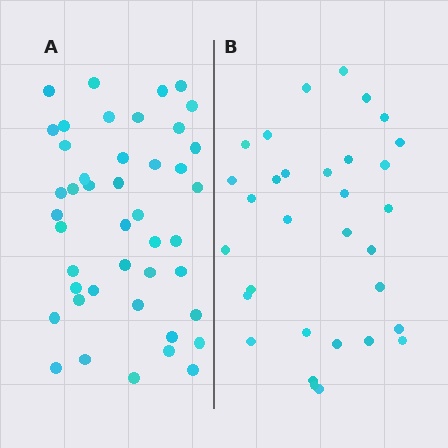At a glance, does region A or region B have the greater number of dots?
Region A (the left region) has more dots.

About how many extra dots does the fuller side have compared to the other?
Region A has roughly 12 or so more dots than region B.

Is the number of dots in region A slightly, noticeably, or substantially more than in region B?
Region A has noticeably more, but not dramatically so. The ratio is roughly 1.4 to 1.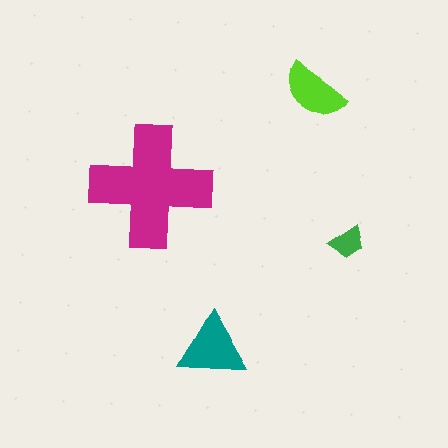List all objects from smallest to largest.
The green trapezoid, the lime semicircle, the teal triangle, the magenta cross.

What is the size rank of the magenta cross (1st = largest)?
1st.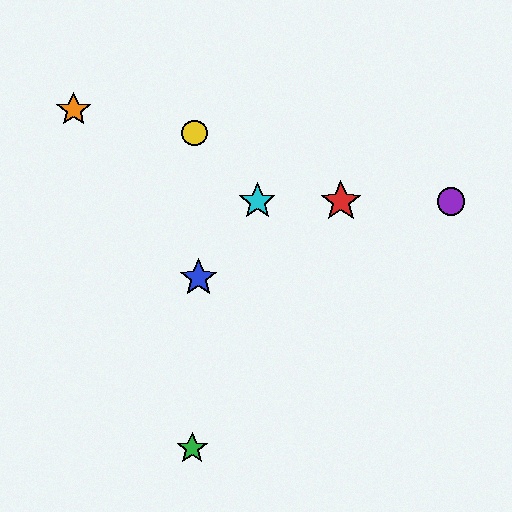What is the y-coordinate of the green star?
The green star is at y≈448.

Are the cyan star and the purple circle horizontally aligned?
Yes, both are at y≈201.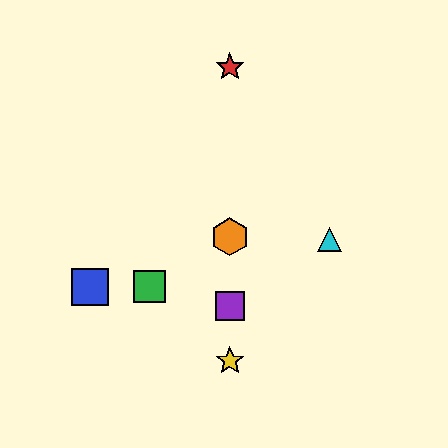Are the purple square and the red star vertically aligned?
Yes, both are at x≈230.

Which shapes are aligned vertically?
The red star, the yellow star, the purple square, the orange hexagon are aligned vertically.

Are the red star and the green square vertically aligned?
No, the red star is at x≈230 and the green square is at x≈150.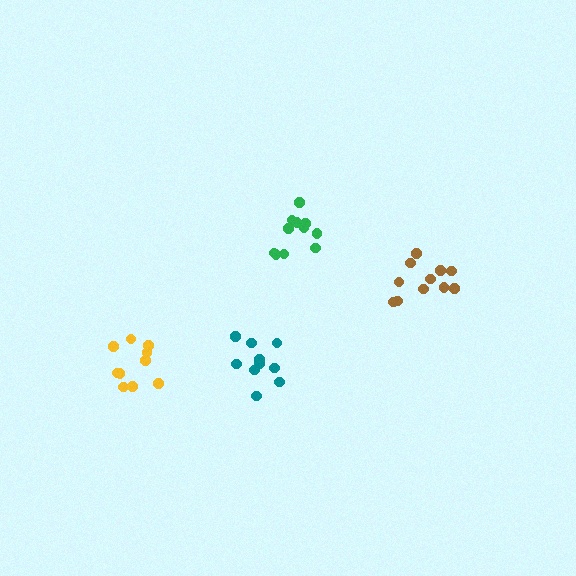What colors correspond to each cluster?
The clusters are colored: brown, teal, yellow, green.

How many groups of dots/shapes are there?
There are 4 groups.